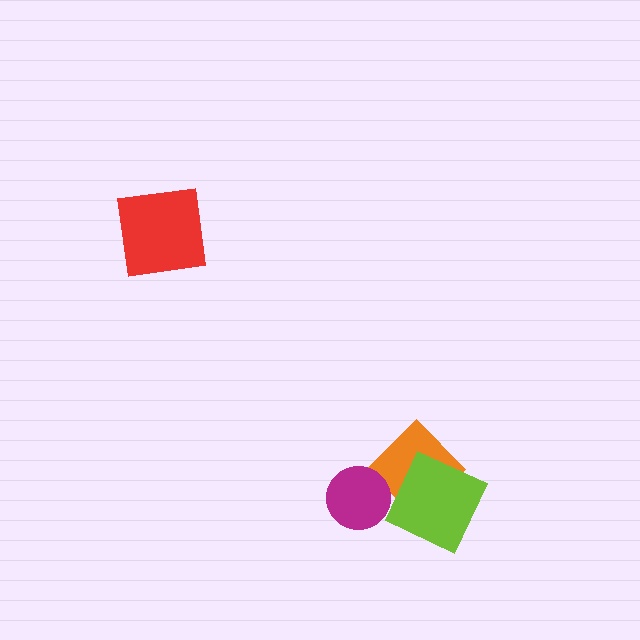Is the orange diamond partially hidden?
Yes, it is partially covered by another shape.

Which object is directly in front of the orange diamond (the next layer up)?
The lime square is directly in front of the orange diamond.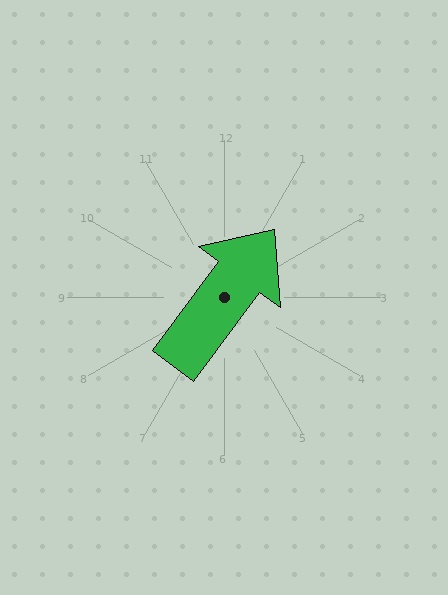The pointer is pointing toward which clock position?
Roughly 1 o'clock.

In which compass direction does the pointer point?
Northeast.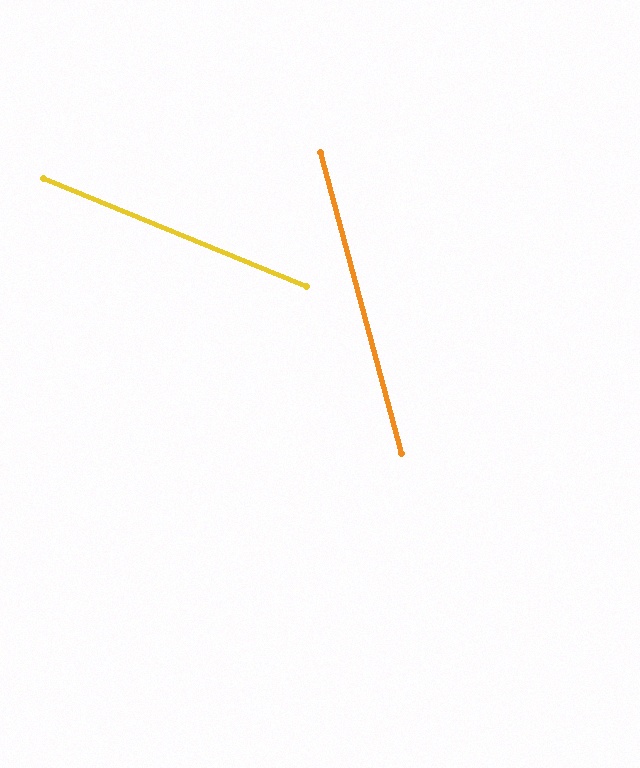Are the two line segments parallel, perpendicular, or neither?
Neither parallel nor perpendicular — they differ by about 53°.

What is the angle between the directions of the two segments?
Approximately 53 degrees.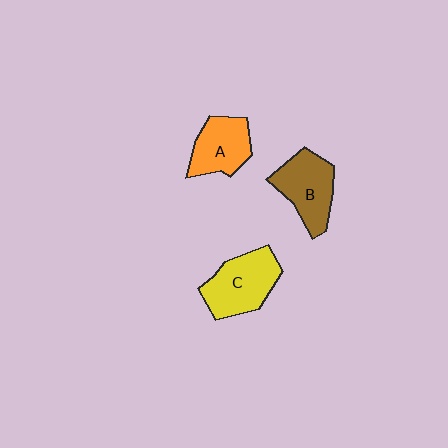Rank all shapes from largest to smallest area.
From largest to smallest: C (yellow), B (brown), A (orange).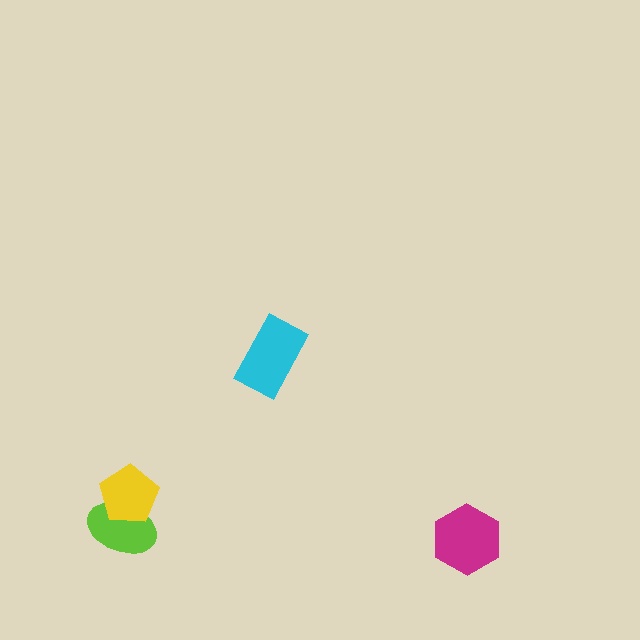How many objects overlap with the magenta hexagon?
0 objects overlap with the magenta hexagon.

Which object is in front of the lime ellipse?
The yellow pentagon is in front of the lime ellipse.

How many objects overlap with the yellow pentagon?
1 object overlaps with the yellow pentagon.